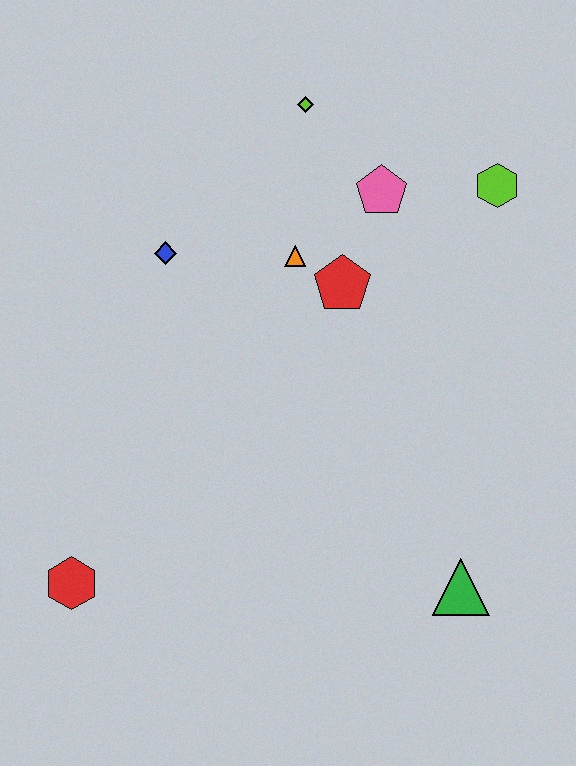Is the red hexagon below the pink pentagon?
Yes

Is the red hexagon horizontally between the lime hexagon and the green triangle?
No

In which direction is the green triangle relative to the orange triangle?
The green triangle is below the orange triangle.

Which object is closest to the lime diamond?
The pink pentagon is closest to the lime diamond.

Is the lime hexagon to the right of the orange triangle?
Yes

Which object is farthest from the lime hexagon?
The red hexagon is farthest from the lime hexagon.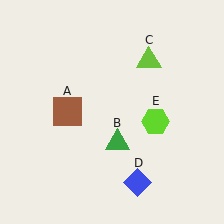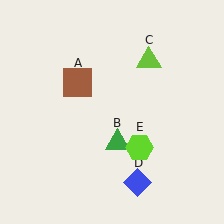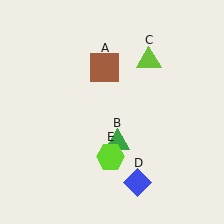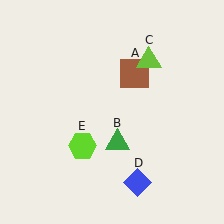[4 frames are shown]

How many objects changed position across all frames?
2 objects changed position: brown square (object A), lime hexagon (object E).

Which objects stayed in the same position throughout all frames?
Green triangle (object B) and lime triangle (object C) and blue diamond (object D) remained stationary.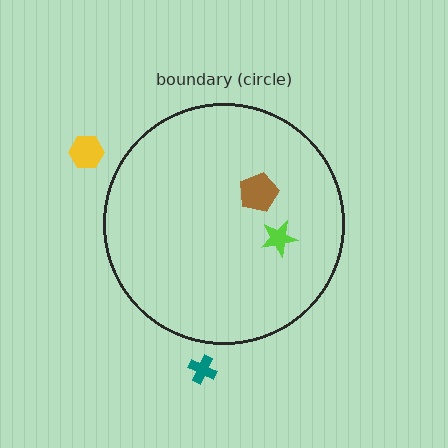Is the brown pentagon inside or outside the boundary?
Inside.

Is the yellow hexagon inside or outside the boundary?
Outside.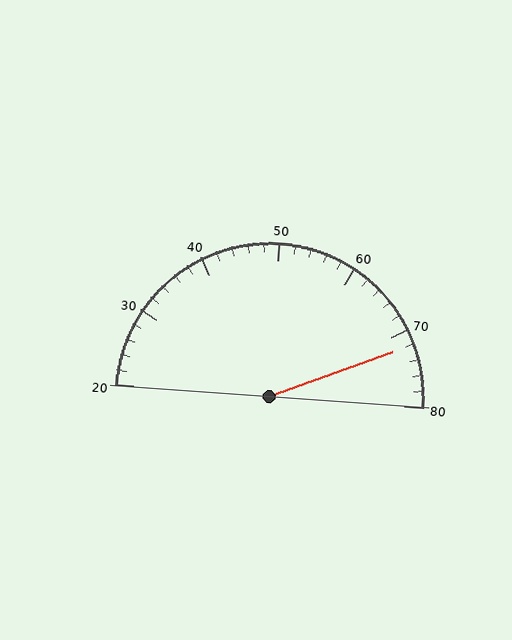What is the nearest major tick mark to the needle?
The nearest major tick mark is 70.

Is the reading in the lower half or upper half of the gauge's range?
The reading is in the upper half of the range (20 to 80).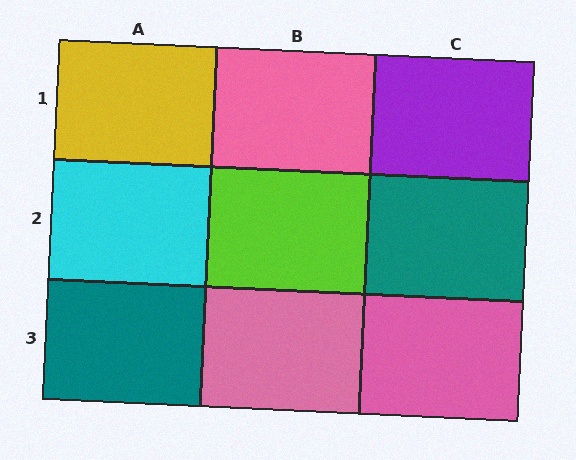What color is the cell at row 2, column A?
Cyan.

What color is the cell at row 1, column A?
Yellow.